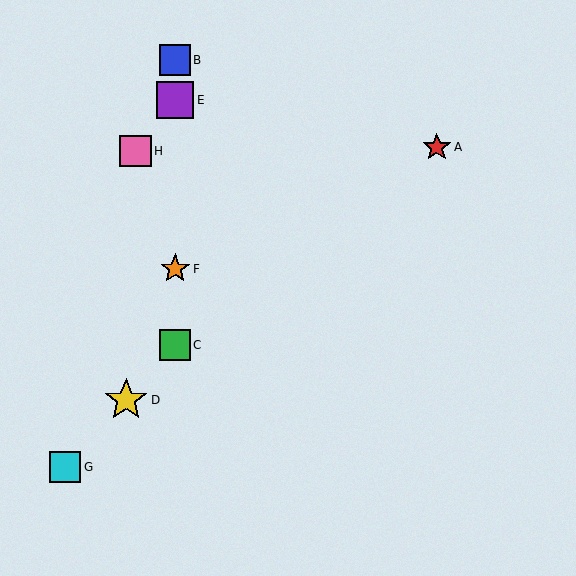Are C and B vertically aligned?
Yes, both are at x≈175.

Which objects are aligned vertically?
Objects B, C, E, F are aligned vertically.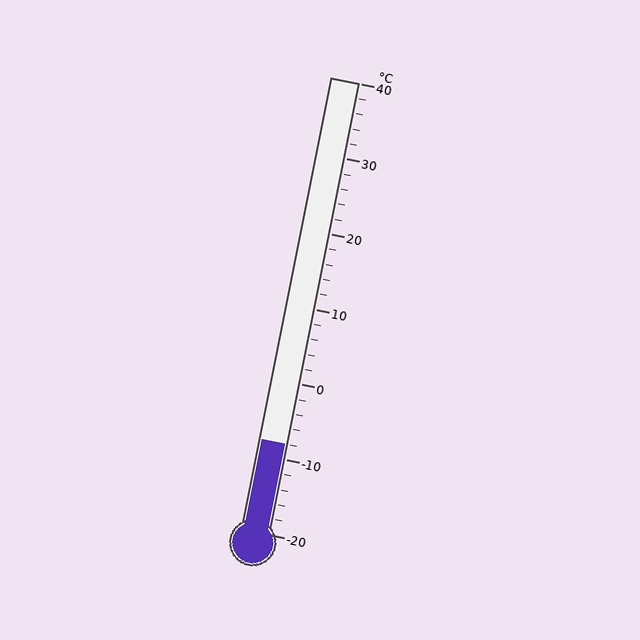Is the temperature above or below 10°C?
The temperature is below 10°C.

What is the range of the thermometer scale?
The thermometer scale ranges from -20°C to 40°C.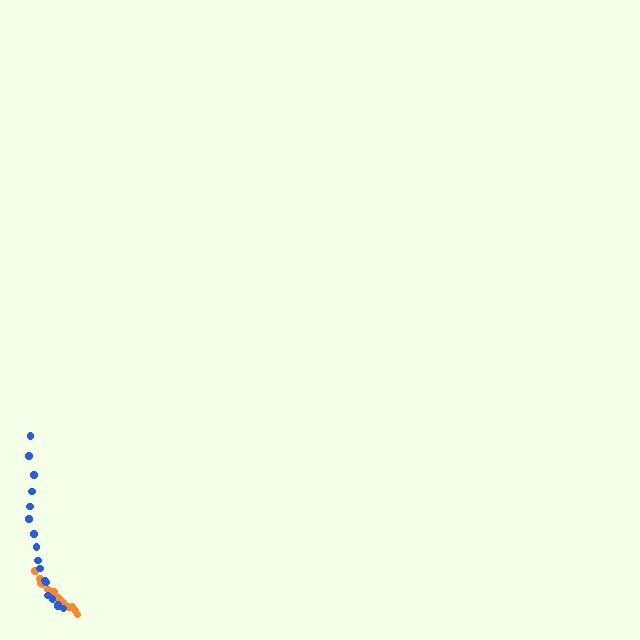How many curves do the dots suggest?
There are 2 distinct paths.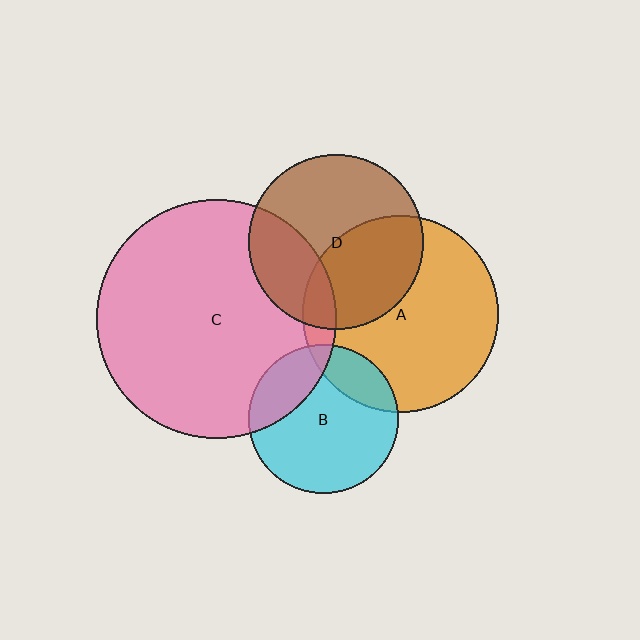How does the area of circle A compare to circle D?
Approximately 1.3 times.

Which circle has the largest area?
Circle C (pink).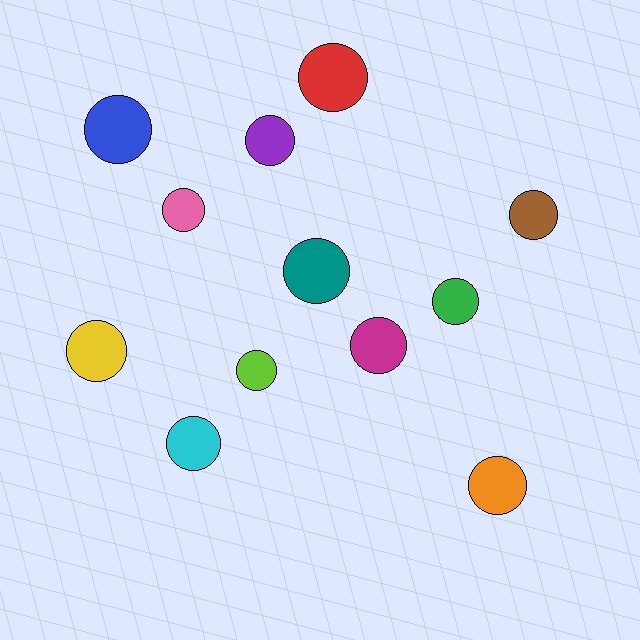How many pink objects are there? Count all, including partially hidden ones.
There is 1 pink object.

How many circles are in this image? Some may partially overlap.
There are 12 circles.